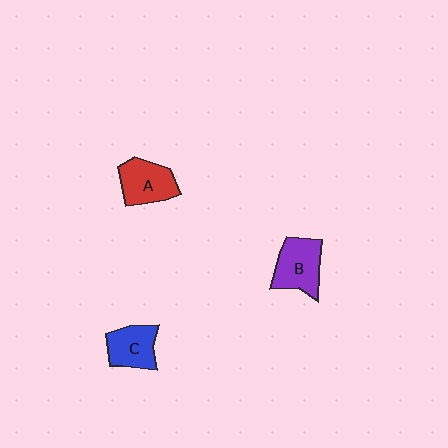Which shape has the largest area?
Shape B (purple).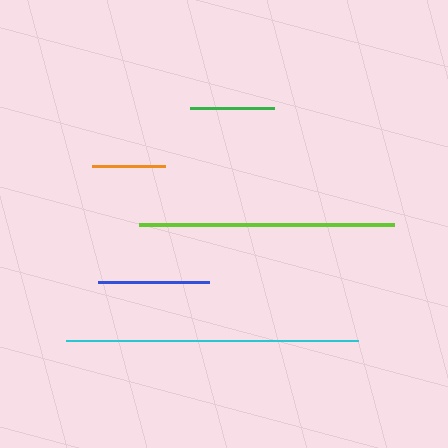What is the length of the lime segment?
The lime segment is approximately 256 pixels long.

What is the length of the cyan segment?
The cyan segment is approximately 292 pixels long.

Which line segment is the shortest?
The orange line is the shortest at approximately 73 pixels.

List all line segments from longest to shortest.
From longest to shortest: cyan, lime, blue, green, orange.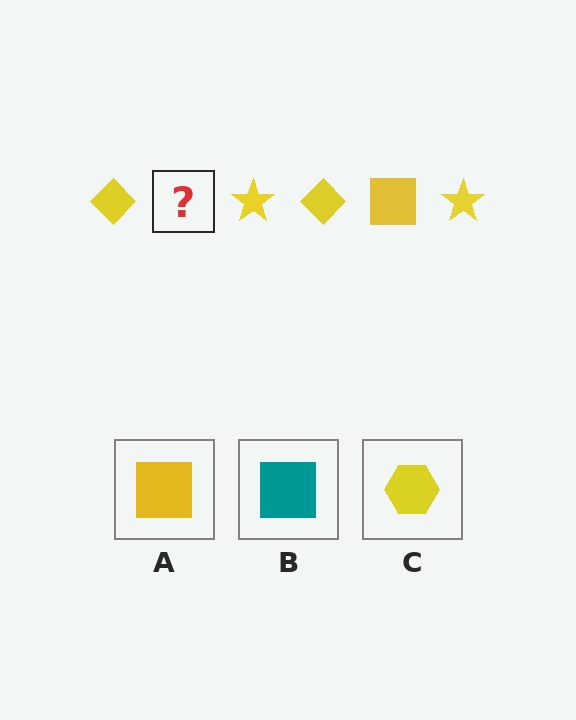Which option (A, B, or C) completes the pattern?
A.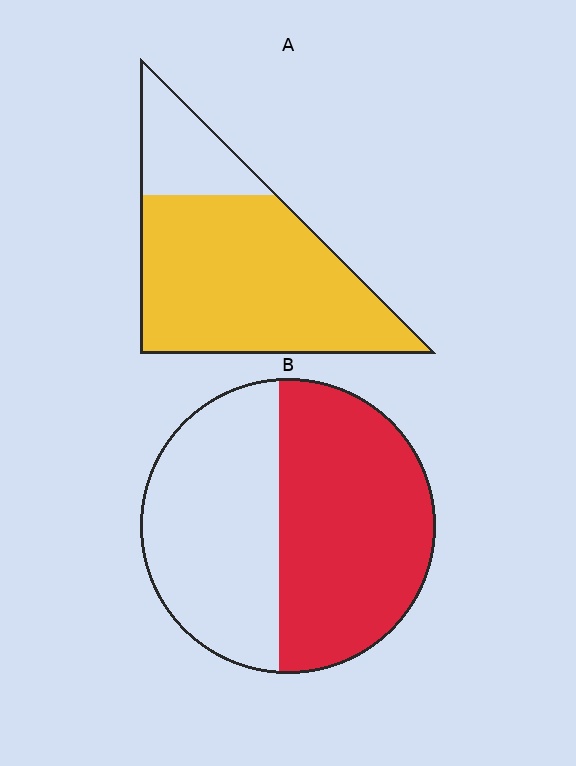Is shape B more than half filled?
Roughly half.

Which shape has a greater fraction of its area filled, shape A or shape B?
Shape A.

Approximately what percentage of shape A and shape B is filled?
A is approximately 80% and B is approximately 55%.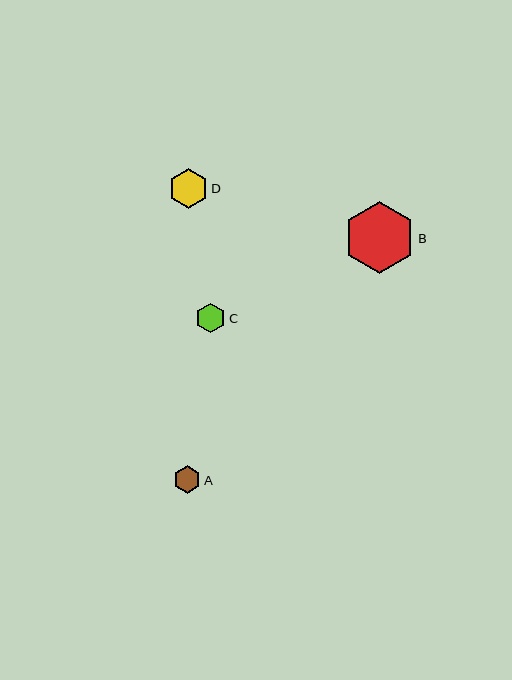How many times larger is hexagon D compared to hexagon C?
Hexagon D is approximately 1.3 times the size of hexagon C.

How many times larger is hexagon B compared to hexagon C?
Hexagon B is approximately 2.4 times the size of hexagon C.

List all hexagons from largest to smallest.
From largest to smallest: B, D, C, A.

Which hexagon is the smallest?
Hexagon A is the smallest with a size of approximately 27 pixels.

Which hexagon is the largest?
Hexagon B is the largest with a size of approximately 72 pixels.